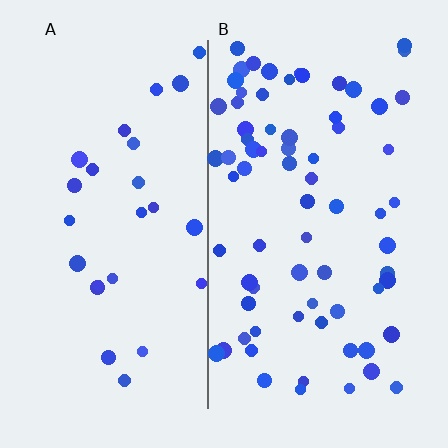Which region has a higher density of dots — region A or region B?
B (the right).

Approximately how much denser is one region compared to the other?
Approximately 2.7× — region B over region A.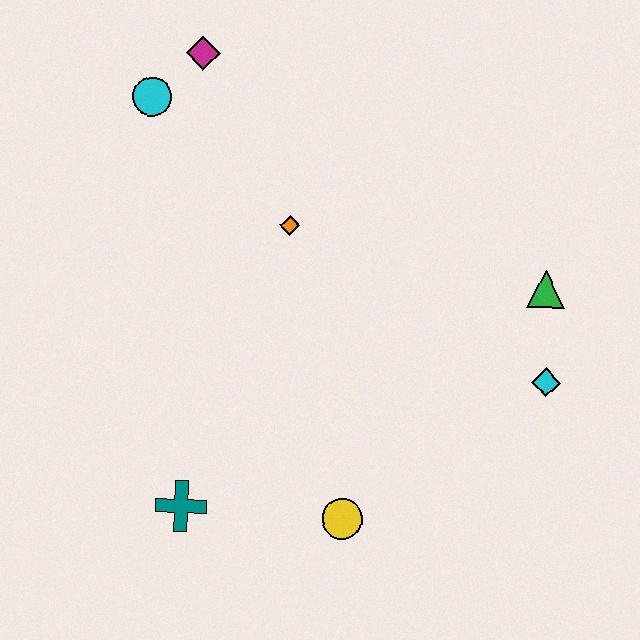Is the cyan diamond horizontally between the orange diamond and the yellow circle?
No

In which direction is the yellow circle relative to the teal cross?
The yellow circle is to the right of the teal cross.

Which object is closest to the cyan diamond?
The green triangle is closest to the cyan diamond.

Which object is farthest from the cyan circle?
The cyan diamond is farthest from the cyan circle.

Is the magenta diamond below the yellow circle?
No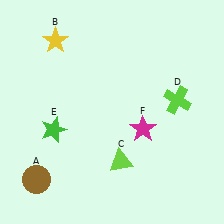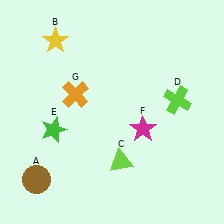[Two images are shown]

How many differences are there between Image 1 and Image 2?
There is 1 difference between the two images.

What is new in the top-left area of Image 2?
An orange cross (G) was added in the top-left area of Image 2.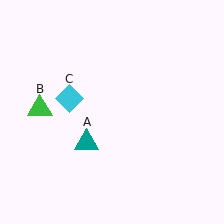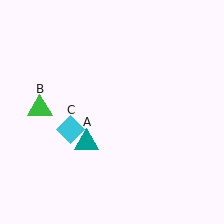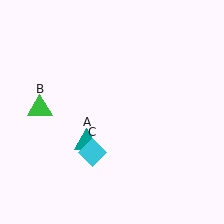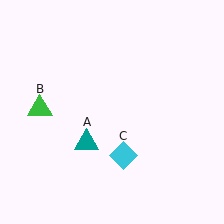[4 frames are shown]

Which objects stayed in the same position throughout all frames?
Teal triangle (object A) and green triangle (object B) remained stationary.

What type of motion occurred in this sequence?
The cyan diamond (object C) rotated counterclockwise around the center of the scene.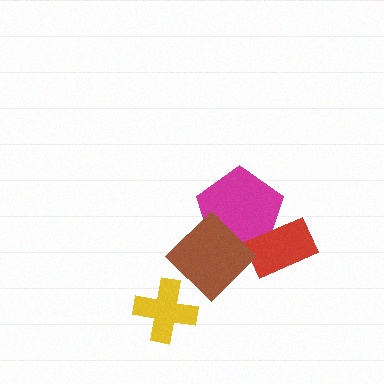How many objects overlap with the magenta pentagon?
2 objects overlap with the magenta pentagon.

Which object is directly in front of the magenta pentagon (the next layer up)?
The red rectangle is directly in front of the magenta pentagon.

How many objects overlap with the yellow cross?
0 objects overlap with the yellow cross.